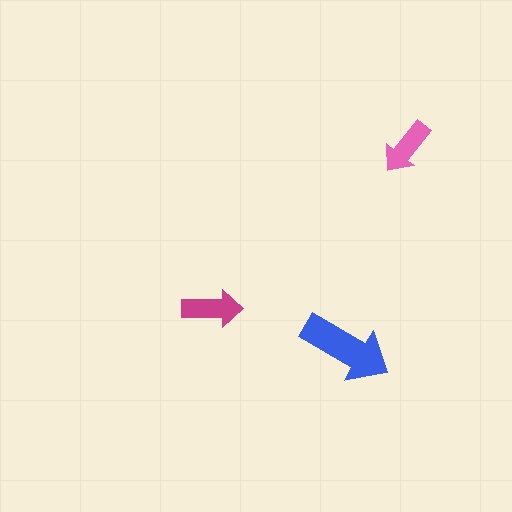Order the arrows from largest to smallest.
the blue one, the magenta one, the pink one.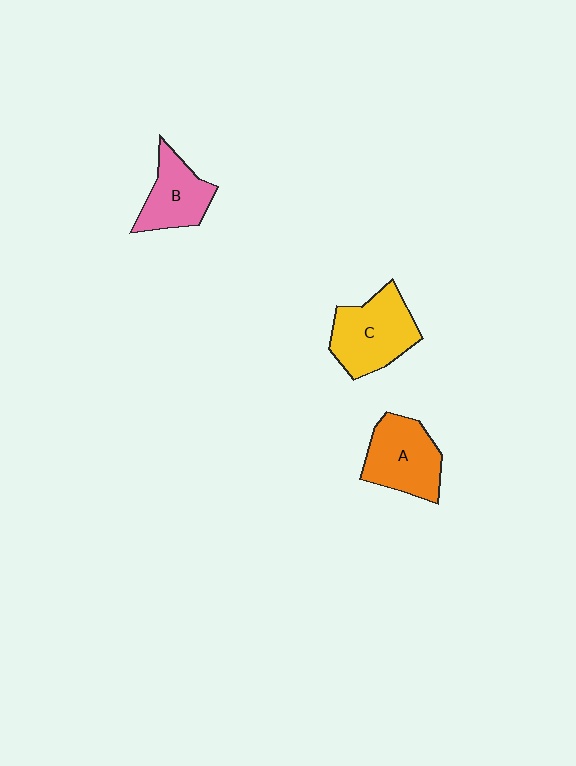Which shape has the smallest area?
Shape B (pink).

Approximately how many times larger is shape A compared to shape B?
Approximately 1.2 times.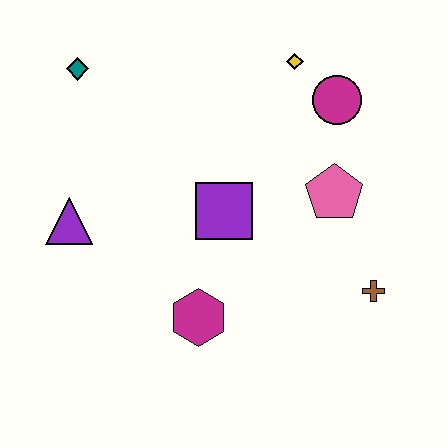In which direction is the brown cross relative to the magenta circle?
The brown cross is below the magenta circle.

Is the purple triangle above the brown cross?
Yes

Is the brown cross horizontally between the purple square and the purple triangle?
No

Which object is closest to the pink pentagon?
The magenta circle is closest to the pink pentagon.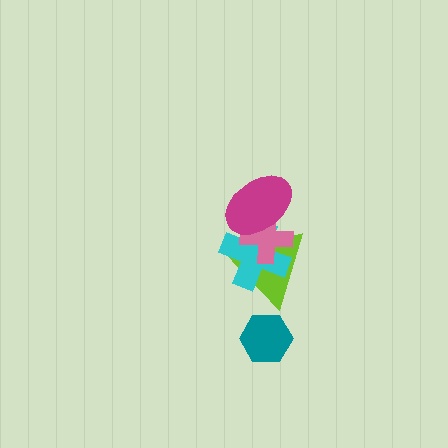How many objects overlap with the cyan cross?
3 objects overlap with the cyan cross.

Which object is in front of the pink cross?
The magenta ellipse is in front of the pink cross.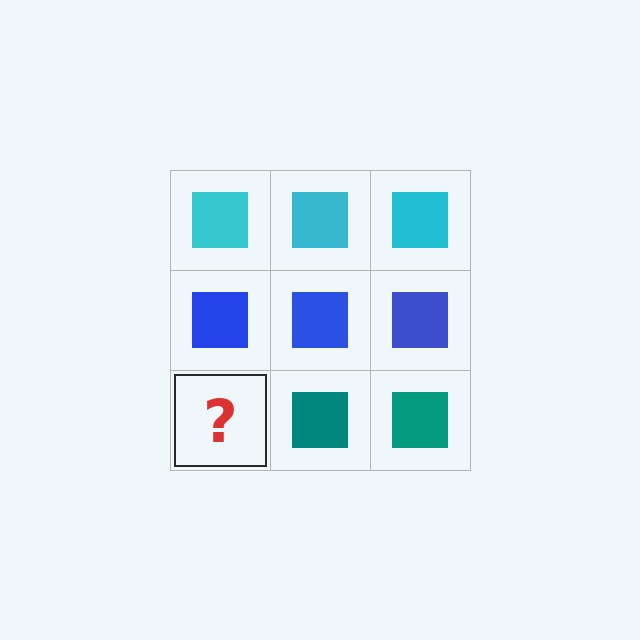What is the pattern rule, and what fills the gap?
The rule is that each row has a consistent color. The gap should be filled with a teal square.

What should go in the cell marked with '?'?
The missing cell should contain a teal square.